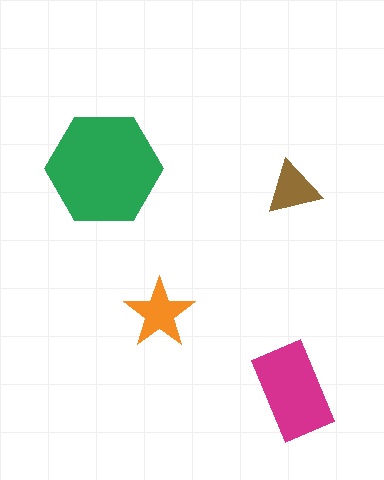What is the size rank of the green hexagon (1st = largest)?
1st.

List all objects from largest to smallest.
The green hexagon, the magenta rectangle, the orange star, the brown triangle.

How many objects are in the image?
There are 4 objects in the image.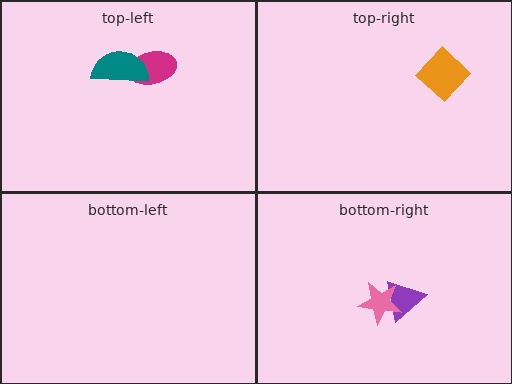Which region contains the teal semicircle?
The top-left region.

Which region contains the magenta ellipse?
The top-left region.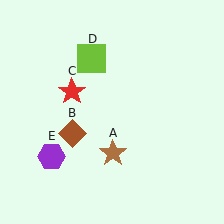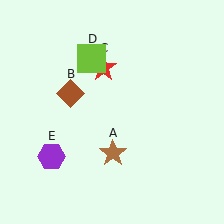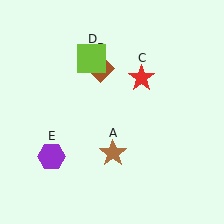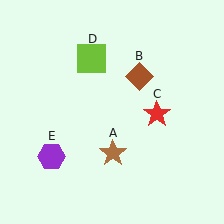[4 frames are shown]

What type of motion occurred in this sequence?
The brown diamond (object B), red star (object C) rotated clockwise around the center of the scene.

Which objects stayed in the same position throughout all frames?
Brown star (object A) and lime square (object D) and purple hexagon (object E) remained stationary.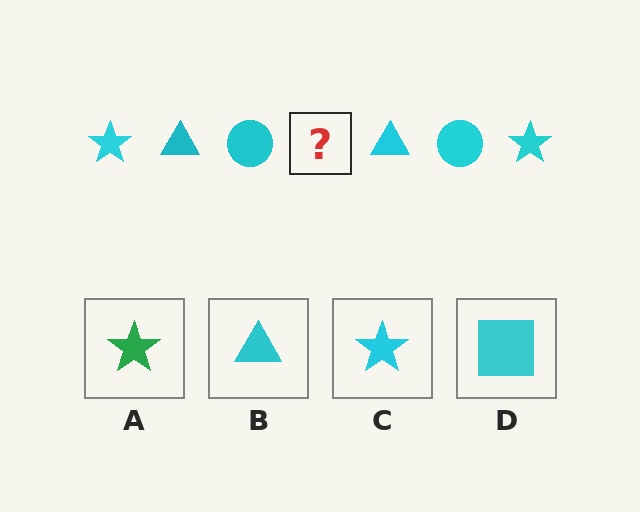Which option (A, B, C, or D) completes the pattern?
C.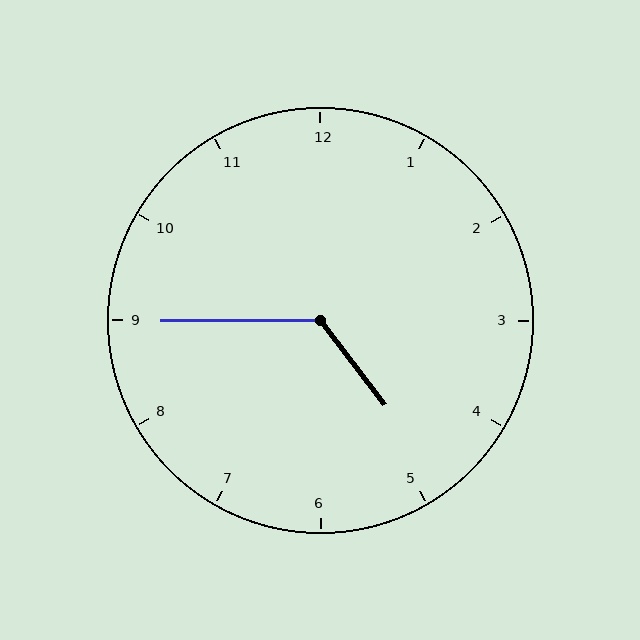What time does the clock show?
4:45.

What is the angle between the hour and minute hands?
Approximately 128 degrees.